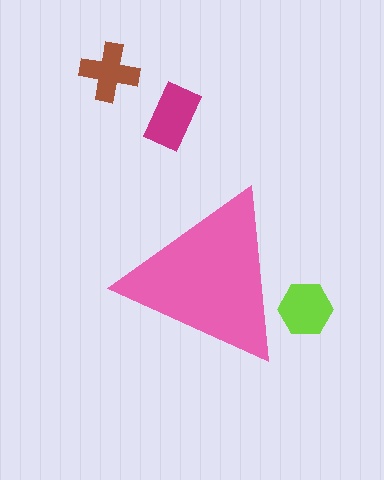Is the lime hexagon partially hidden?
Yes, the lime hexagon is partially hidden behind the pink triangle.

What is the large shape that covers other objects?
A pink triangle.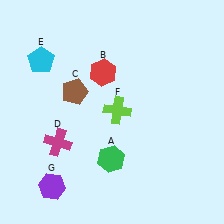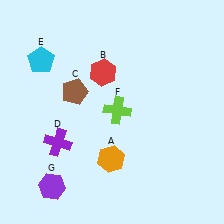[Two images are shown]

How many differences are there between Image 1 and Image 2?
There are 2 differences between the two images.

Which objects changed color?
A changed from green to orange. D changed from magenta to purple.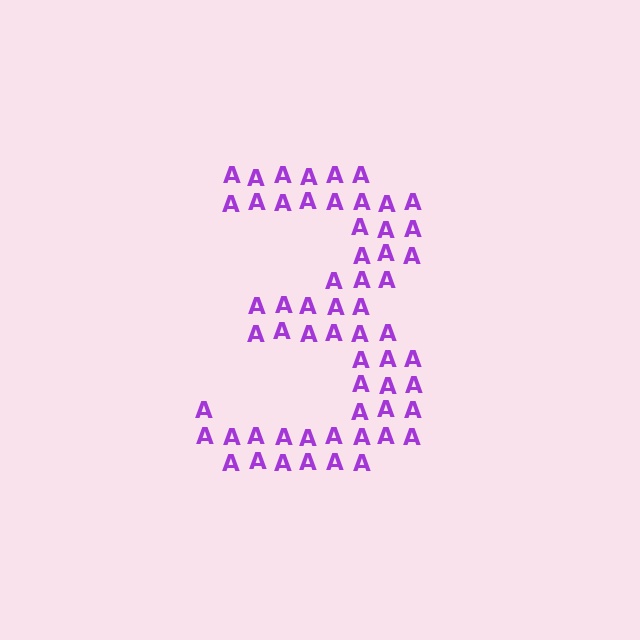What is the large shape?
The large shape is the digit 3.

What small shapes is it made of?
It is made of small letter A's.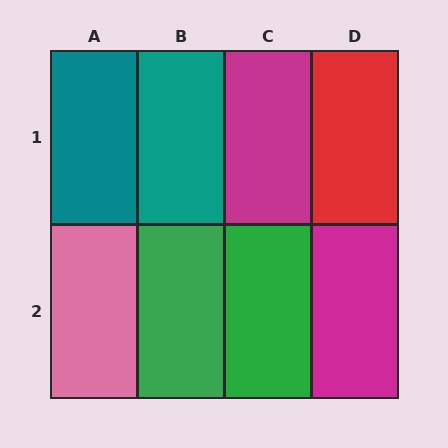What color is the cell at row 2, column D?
Magenta.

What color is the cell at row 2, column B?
Green.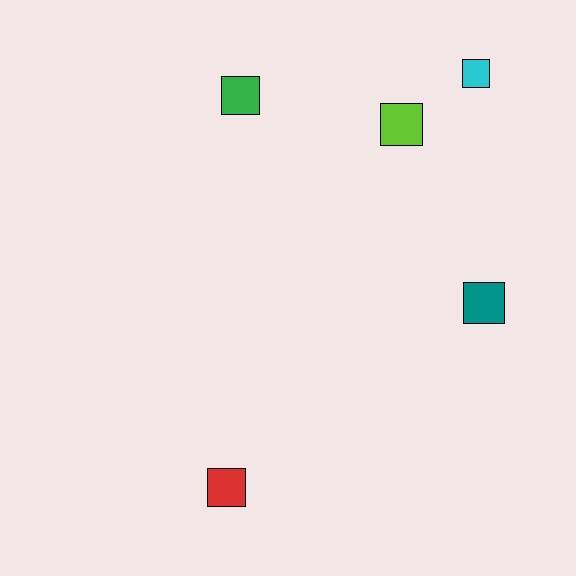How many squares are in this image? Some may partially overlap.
There are 5 squares.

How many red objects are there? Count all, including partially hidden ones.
There is 1 red object.